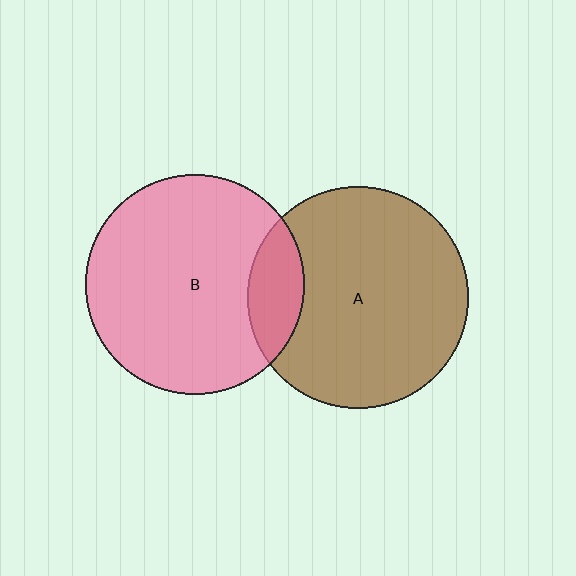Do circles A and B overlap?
Yes.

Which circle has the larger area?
Circle A (brown).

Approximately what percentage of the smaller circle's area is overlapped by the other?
Approximately 15%.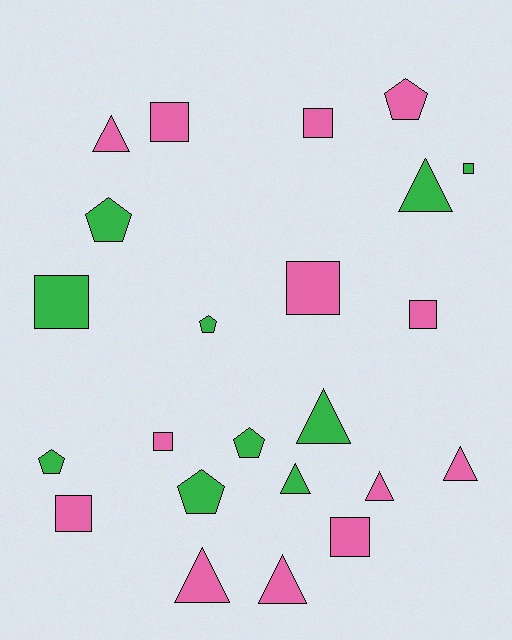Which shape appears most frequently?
Square, with 9 objects.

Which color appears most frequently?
Pink, with 13 objects.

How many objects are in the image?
There are 23 objects.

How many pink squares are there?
There are 7 pink squares.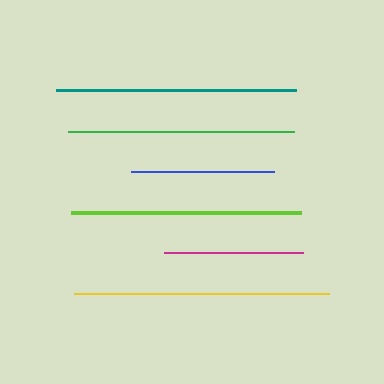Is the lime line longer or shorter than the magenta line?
The lime line is longer than the magenta line.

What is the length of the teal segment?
The teal segment is approximately 240 pixels long.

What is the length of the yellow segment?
The yellow segment is approximately 255 pixels long.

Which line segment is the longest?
The yellow line is the longest at approximately 255 pixels.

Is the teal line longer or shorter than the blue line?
The teal line is longer than the blue line.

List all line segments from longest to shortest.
From longest to shortest: yellow, teal, lime, green, blue, magenta.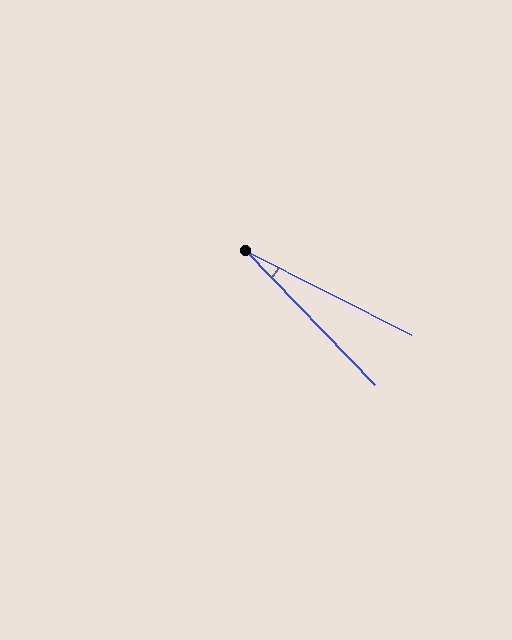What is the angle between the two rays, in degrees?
Approximately 19 degrees.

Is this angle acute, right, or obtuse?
It is acute.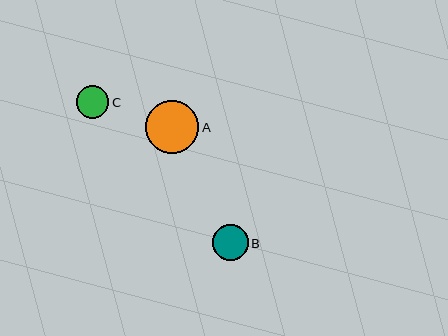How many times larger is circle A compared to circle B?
Circle A is approximately 1.5 times the size of circle B.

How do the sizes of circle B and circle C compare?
Circle B and circle C are approximately the same size.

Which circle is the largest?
Circle A is the largest with a size of approximately 54 pixels.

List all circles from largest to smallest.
From largest to smallest: A, B, C.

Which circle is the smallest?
Circle C is the smallest with a size of approximately 33 pixels.